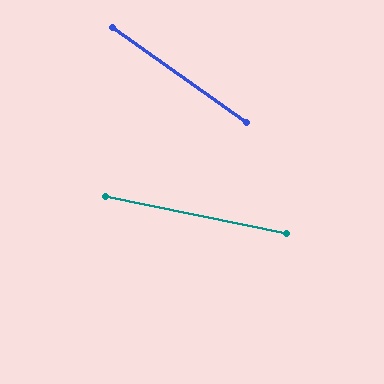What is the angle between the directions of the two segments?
Approximately 24 degrees.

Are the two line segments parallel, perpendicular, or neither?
Neither parallel nor perpendicular — they differ by about 24°.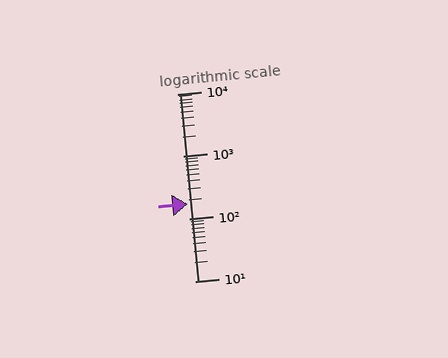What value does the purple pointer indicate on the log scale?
The pointer indicates approximately 170.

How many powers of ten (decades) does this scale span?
The scale spans 3 decades, from 10 to 10000.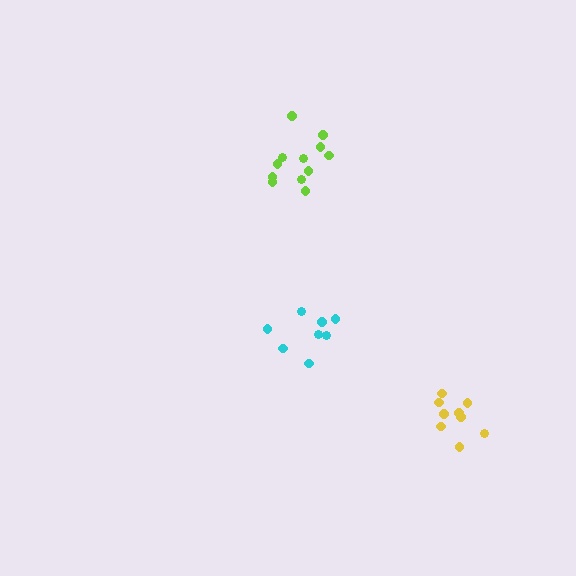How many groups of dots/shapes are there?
There are 3 groups.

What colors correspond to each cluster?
The clusters are colored: cyan, yellow, lime.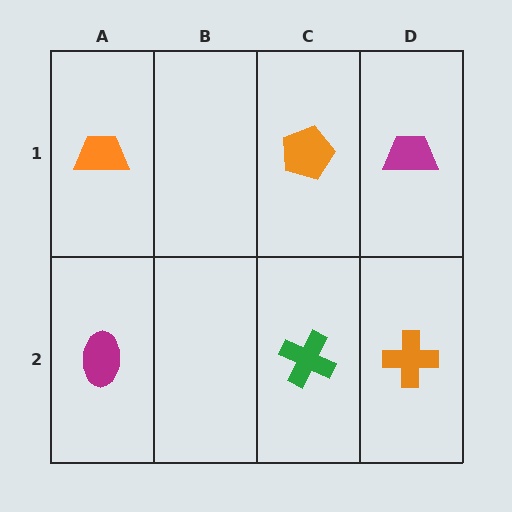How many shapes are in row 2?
3 shapes.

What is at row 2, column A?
A magenta ellipse.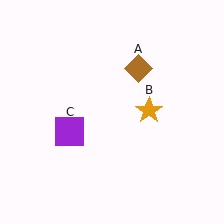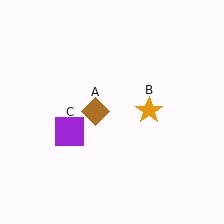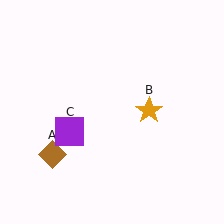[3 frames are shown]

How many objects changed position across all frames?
1 object changed position: brown diamond (object A).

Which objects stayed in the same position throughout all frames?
Orange star (object B) and purple square (object C) remained stationary.